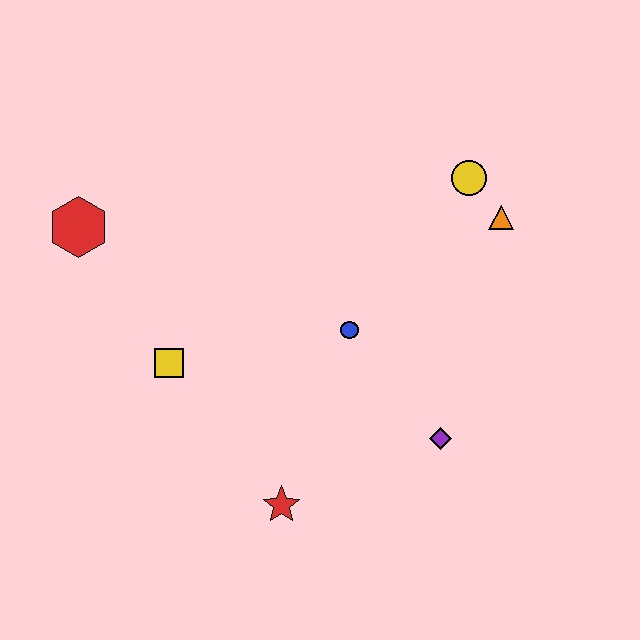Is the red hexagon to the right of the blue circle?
No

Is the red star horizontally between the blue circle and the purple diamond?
No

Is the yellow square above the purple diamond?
Yes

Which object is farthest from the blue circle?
The red hexagon is farthest from the blue circle.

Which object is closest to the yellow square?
The red hexagon is closest to the yellow square.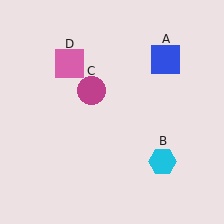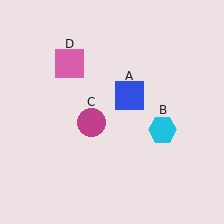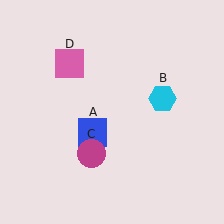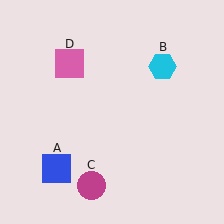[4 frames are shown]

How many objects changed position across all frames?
3 objects changed position: blue square (object A), cyan hexagon (object B), magenta circle (object C).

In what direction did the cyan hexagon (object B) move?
The cyan hexagon (object B) moved up.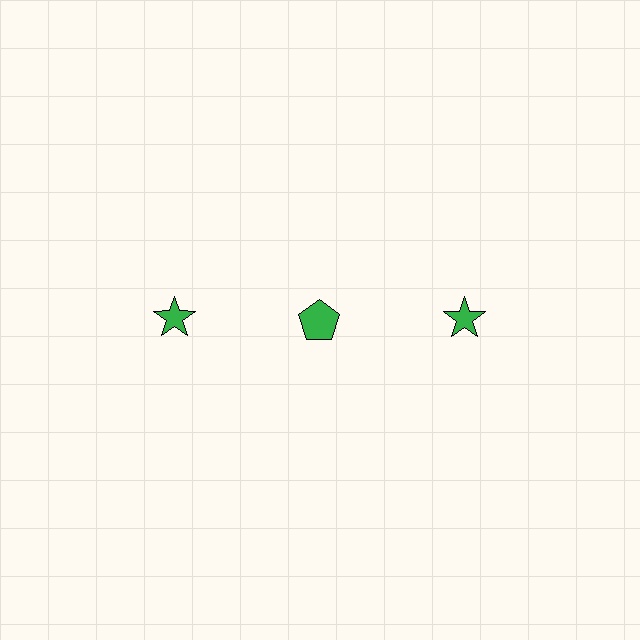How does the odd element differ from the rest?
It has a different shape: pentagon instead of star.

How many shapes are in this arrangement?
There are 3 shapes arranged in a grid pattern.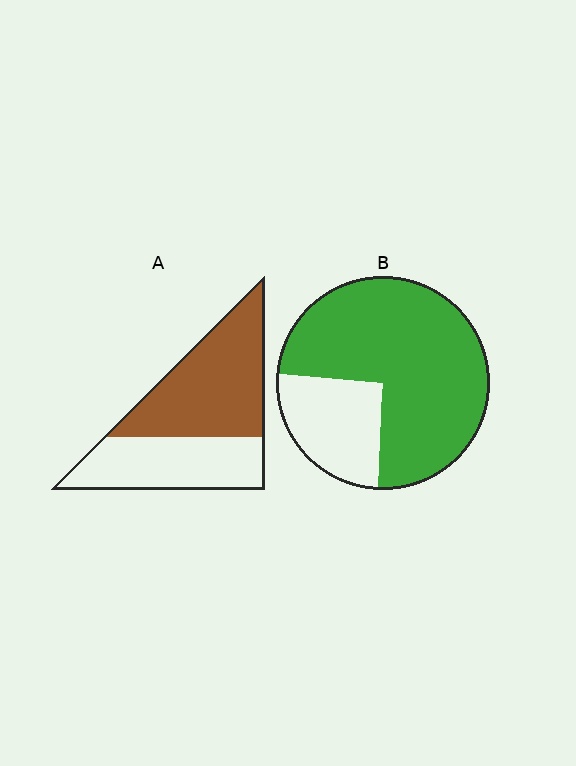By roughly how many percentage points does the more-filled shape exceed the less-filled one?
By roughly 20 percentage points (B over A).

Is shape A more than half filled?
Yes.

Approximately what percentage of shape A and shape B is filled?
A is approximately 55% and B is approximately 75%.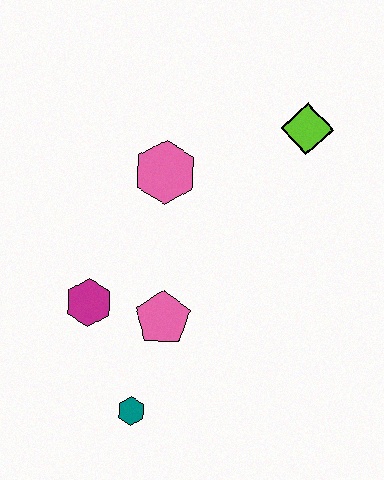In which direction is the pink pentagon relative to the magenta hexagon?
The pink pentagon is to the right of the magenta hexagon.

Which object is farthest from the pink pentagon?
The lime diamond is farthest from the pink pentagon.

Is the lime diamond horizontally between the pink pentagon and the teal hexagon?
No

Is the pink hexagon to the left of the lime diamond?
Yes